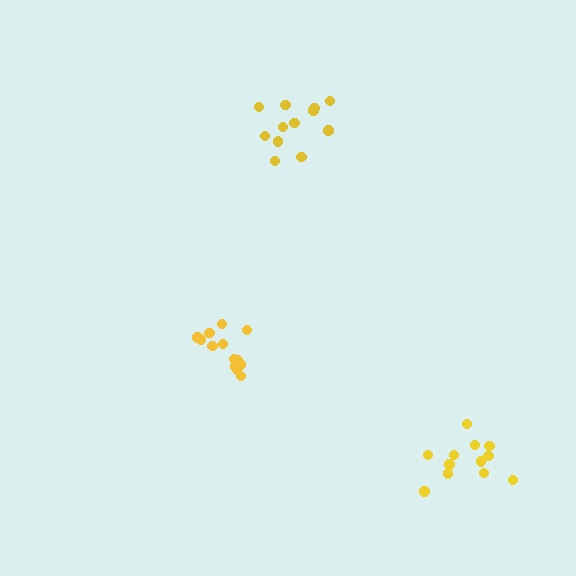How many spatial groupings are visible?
There are 3 spatial groupings.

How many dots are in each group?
Group 1: 13 dots, Group 2: 12 dots, Group 3: 12 dots (37 total).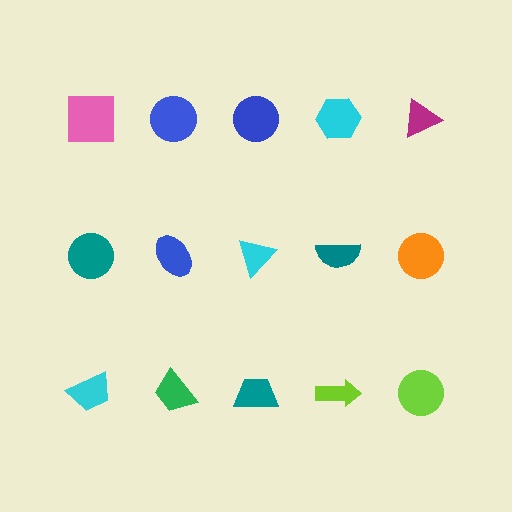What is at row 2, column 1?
A teal circle.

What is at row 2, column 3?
A cyan triangle.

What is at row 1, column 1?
A pink square.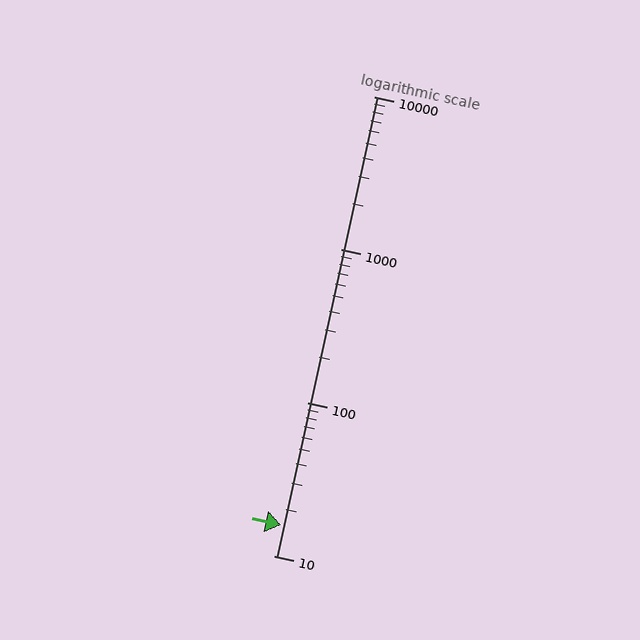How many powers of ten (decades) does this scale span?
The scale spans 3 decades, from 10 to 10000.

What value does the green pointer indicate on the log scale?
The pointer indicates approximately 16.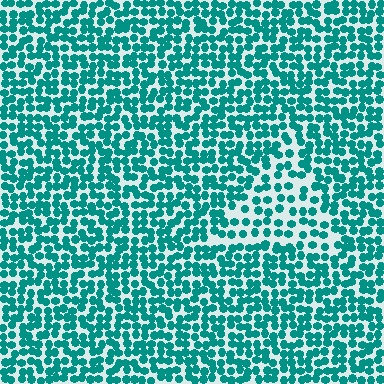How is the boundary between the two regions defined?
The boundary is defined by a change in element density (approximately 1.7x ratio). All elements are the same color, size, and shape.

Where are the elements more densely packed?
The elements are more densely packed outside the triangle boundary.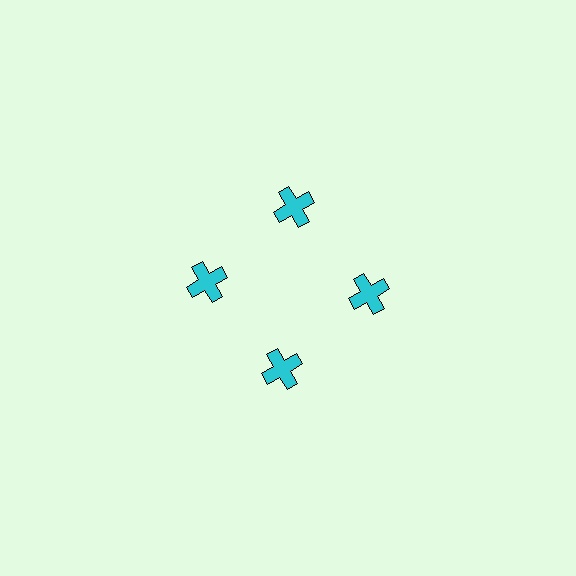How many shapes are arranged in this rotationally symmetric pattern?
There are 4 shapes, arranged in 4 groups of 1.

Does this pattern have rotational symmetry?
Yes, this pattern has 4-fold rotational symmetry. It looks the same after rotating 90 degrees around the center.